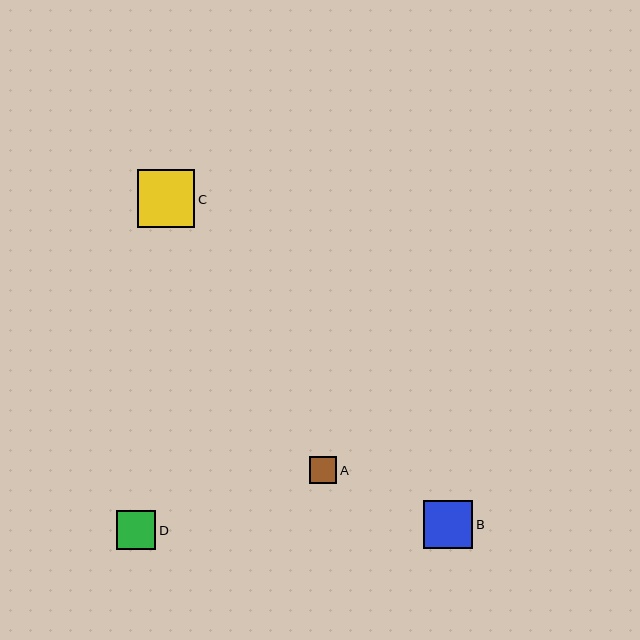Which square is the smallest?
Square A is the smallest with a size of approximately 27 pixels.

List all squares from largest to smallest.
From largest to smallest: C, B, D, A.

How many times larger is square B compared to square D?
Square B is approximately 1.2 times the size of square D.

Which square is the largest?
Square C is the largest with a size of approximately 57 pixels.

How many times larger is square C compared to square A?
Square C is approximately 2.1 times the size of square A.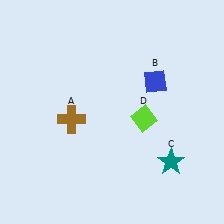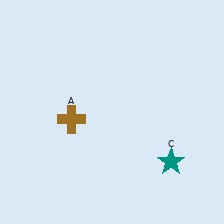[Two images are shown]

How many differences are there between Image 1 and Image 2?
There are 2 differences between the two images.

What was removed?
The lime diamond (D), the blue diamond (B) were removed in Image 2.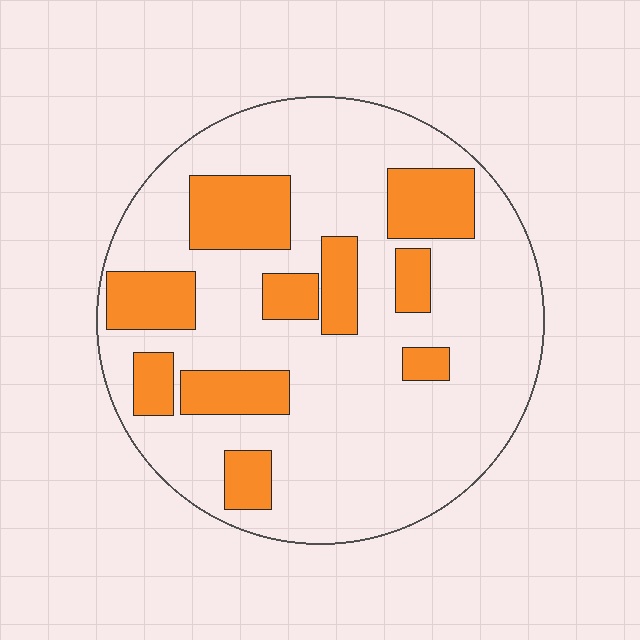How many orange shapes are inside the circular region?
10.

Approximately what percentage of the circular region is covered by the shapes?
Approximately 25%.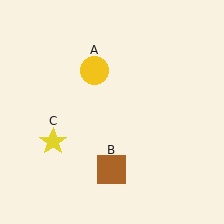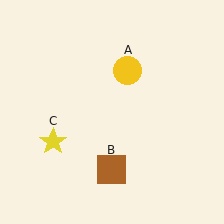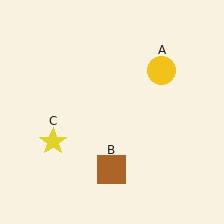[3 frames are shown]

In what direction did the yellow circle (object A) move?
The yellow circle (object A) moved right.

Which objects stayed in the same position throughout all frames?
Brown square (object B) and yellow star (object C) remained stationary.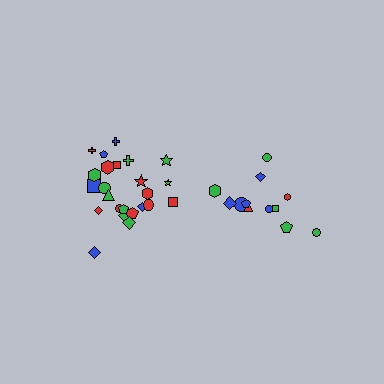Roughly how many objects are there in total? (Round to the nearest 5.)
Roughly 35 objects in total.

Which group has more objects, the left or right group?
The left group.